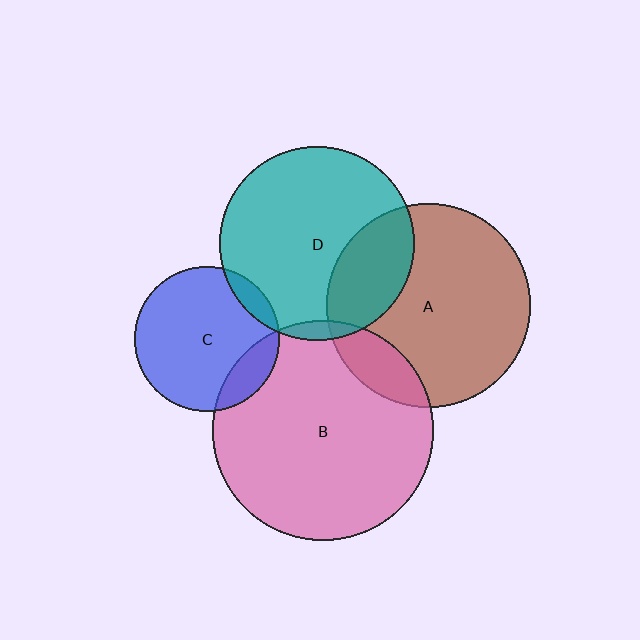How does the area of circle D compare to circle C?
Approximately 1.8 times.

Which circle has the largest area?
Circle B (pink).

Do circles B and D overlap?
Yes.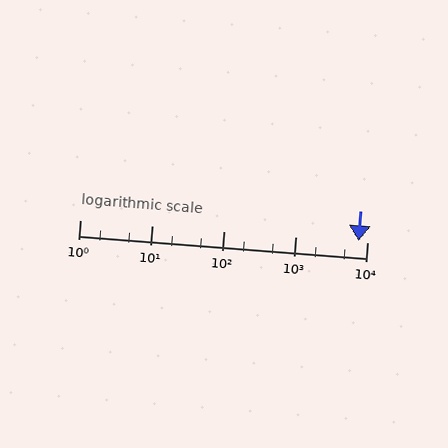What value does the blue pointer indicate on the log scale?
The pointer indicates approximately 7600.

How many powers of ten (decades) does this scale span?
The scale spans 4 decades, from 1 to 10000.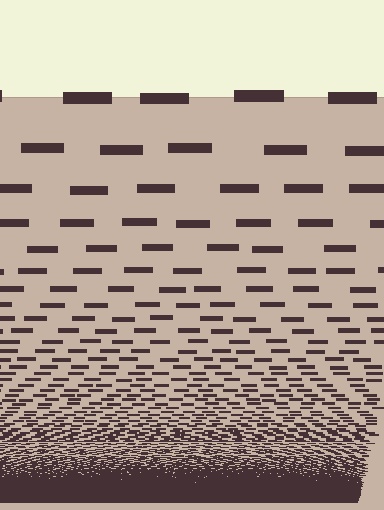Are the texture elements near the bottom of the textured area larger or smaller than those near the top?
Smaller. The gradient is inverted — elements near the bottom are smaller and denser.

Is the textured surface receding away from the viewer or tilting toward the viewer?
The surface appears to tilt toward the viewer. Texture elements get larger and sparser toward the top.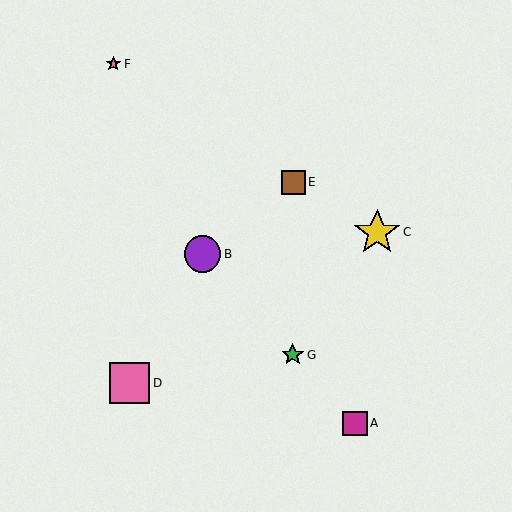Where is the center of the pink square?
The center of the pink square is at (129, 383).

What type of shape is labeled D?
Shape D is a pink square.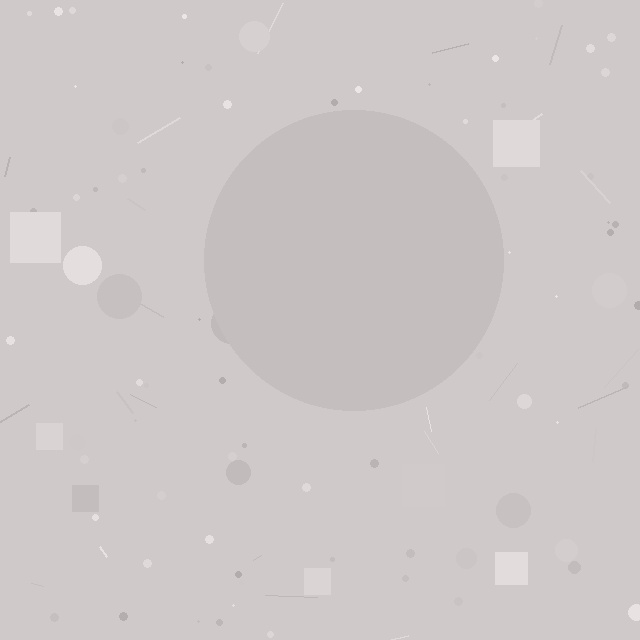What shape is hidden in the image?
A circle is hidden in the image.